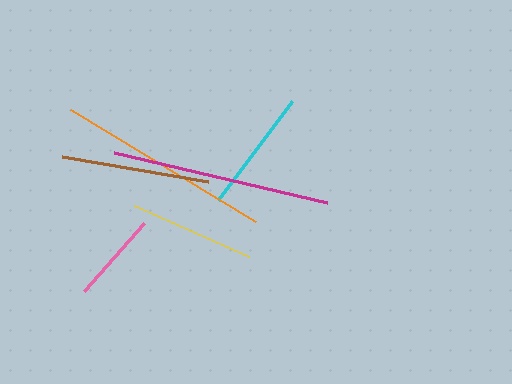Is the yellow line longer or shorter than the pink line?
The yellow line is longer than the pink line.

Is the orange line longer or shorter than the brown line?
The orange line is longer than the brown line.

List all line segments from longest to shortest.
From longest to shortest: magenta, orange, brown, yellow, cyan, pink.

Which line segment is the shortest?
The pink line is the shortest at approximately 91 pixels.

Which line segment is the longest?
The magenta line is the longest at approximately 220 pixels.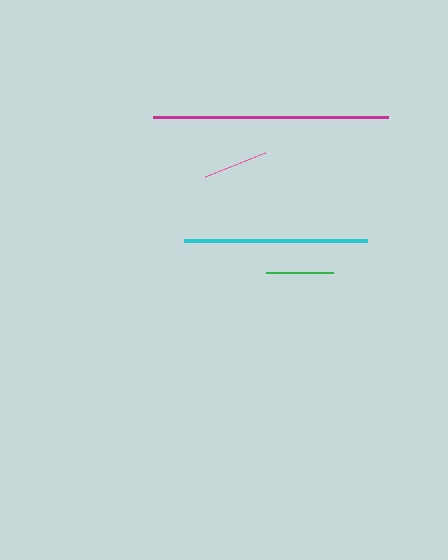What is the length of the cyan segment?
The cyan segment is approximately 183 pixels long.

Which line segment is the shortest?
The pink line is the shortest at approximately 65 pixels.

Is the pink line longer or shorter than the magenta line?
The magenta line is longer than the pink line.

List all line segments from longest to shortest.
From longest to shortest: magenta, cyan, green, pink.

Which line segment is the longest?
The magenta line is the longest at approximately 235 pixels.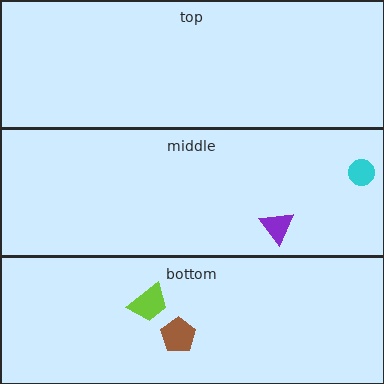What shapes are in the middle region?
The cyan circle, the purple triangle.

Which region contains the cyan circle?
The middle region.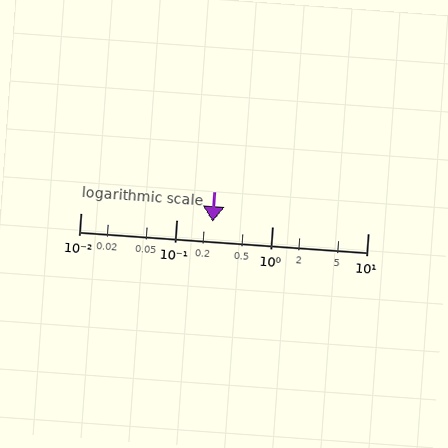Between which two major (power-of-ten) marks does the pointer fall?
The pointer is between 0.1 and 1.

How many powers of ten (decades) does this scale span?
The scale spans 3 decades, from 0.01 to 10.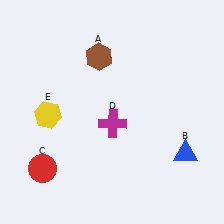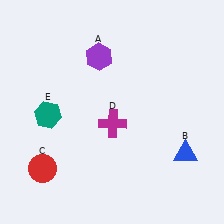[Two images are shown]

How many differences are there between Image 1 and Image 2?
There are 2 differences between the two images.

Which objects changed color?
A changed from brown to purple. E changed from yellow to teal.